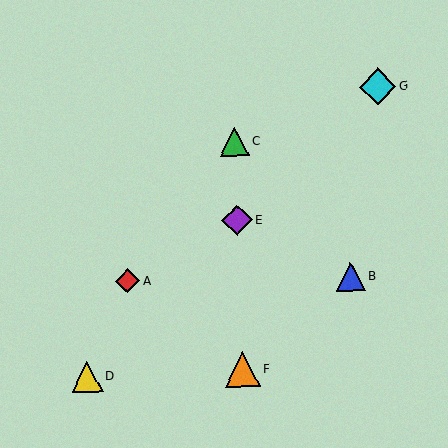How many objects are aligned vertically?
3 objects (C, E, F) are aligned vertically.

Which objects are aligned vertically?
Objects C, E, F are aligned vertically.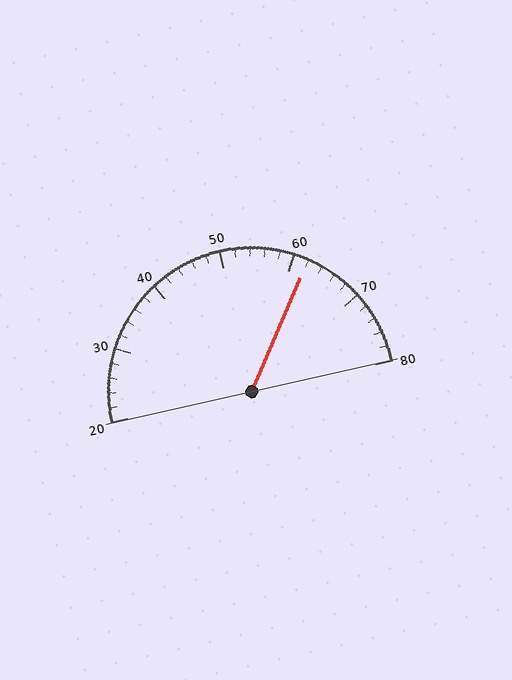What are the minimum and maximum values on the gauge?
The gauge ranges from 20 to 80.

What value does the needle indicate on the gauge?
The needle indicates approximately 62.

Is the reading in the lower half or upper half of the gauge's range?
The reading is in the upper half of the range (20 to 80).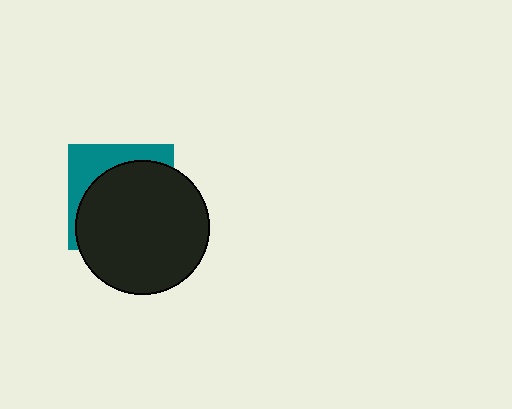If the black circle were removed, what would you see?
You would see the complete teal square.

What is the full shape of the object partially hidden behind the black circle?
The partially hidden object is a teal square.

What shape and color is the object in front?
The object in front is a black circle.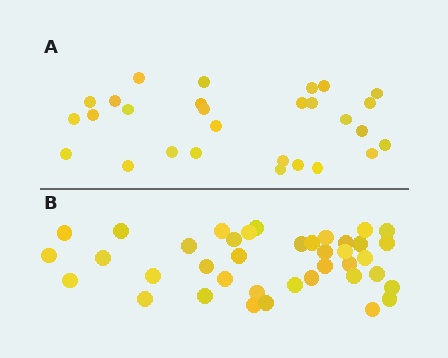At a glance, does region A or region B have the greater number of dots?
Region B (the bottom region) has more dots.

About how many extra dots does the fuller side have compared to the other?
Region B has roughly 12 or so more dots than region A.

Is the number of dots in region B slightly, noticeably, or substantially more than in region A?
Region B has noticeably more, but not dramatically so. The ratio is roughly 1.4 to 1.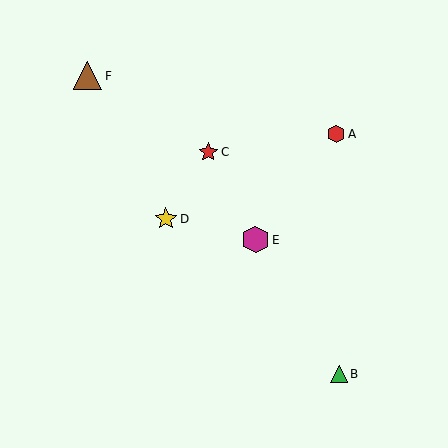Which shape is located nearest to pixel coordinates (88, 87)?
The brown triangle (labeled F) at (88, 76) is nearest to that location.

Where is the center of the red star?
The center of the red star is at (208, 152).